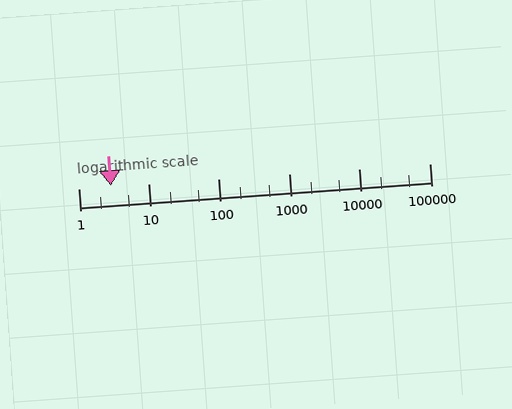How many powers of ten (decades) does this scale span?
The scale spans 5 decades, from 1 to 100000.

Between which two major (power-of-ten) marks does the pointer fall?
The pointer is between 1 and 10.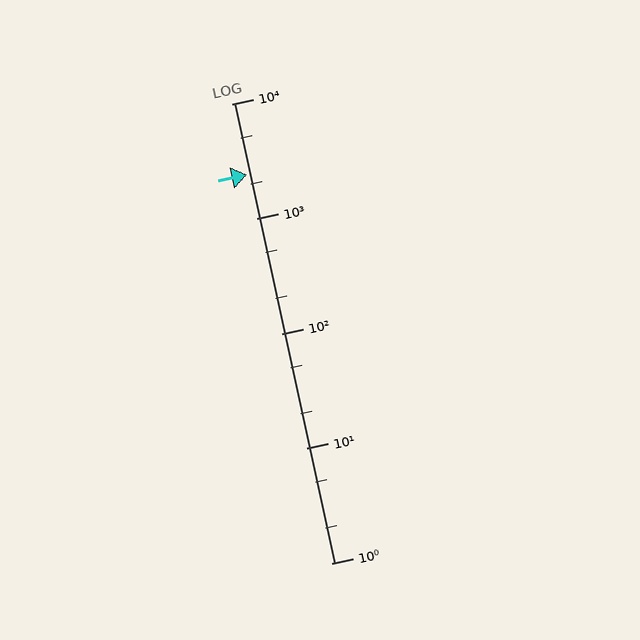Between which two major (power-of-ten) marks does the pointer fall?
The pointer is between 1000 and 10000.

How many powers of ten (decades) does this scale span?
The scale spans 4 decades, from 1 to 10000.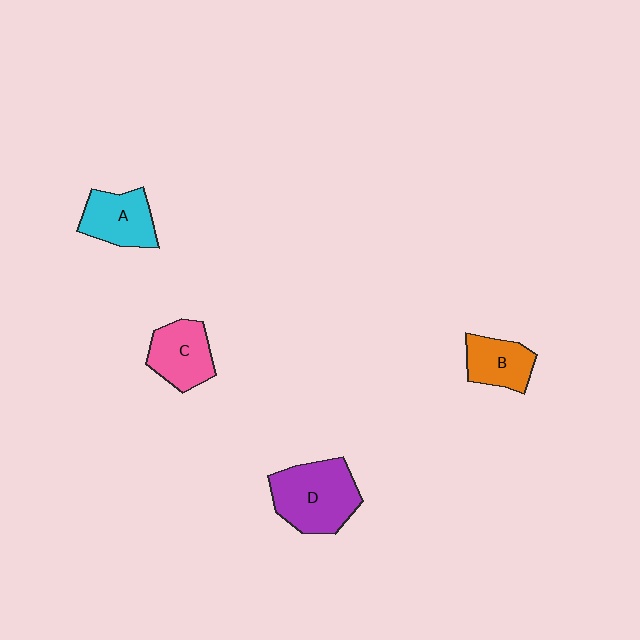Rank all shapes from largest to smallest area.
From largest to smallest: D (purple), C (pink), A (cyan), B (orange).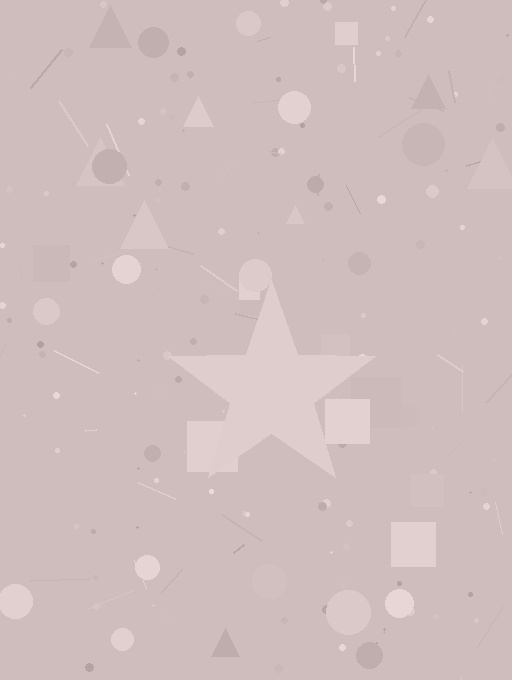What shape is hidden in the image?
A star is hidden in the image.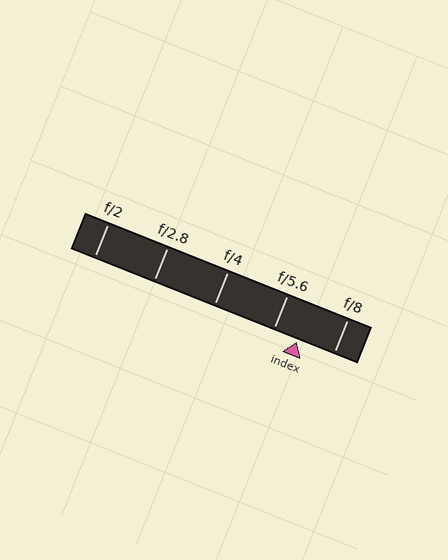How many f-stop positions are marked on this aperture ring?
There are 5 f-stop positions marked.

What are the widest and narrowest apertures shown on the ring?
The widest aperture shown is f/2 and the narrowest is f/8.